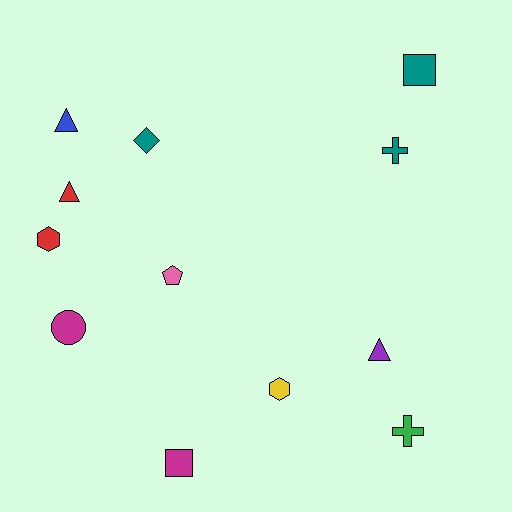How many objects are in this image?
There are 12 objects.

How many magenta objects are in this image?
There are 2 magenta objects.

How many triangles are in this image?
There are 3 triangles.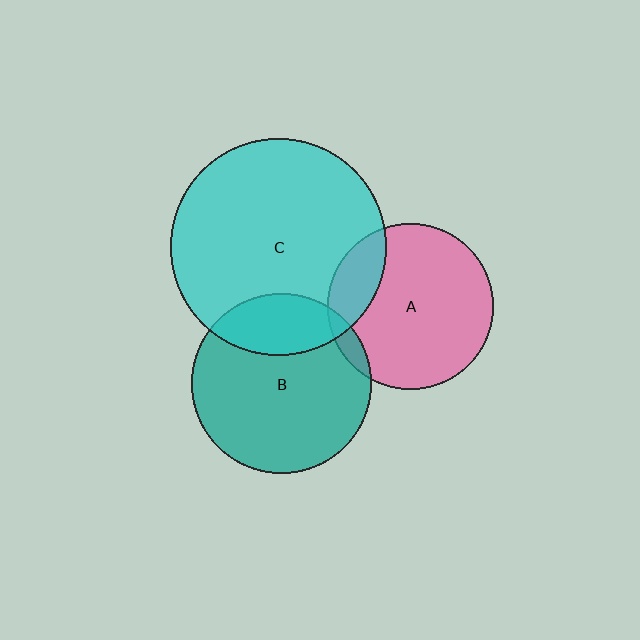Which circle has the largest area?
Circle C (cyan).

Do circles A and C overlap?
Yes.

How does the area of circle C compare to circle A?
Approximately 1.7 times.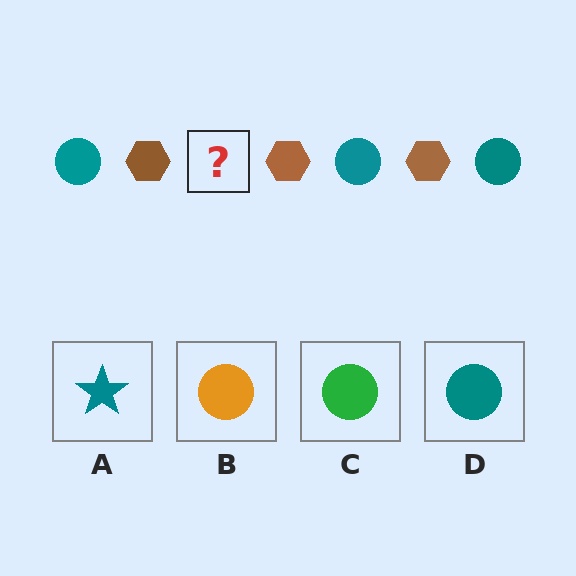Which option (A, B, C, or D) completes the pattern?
D.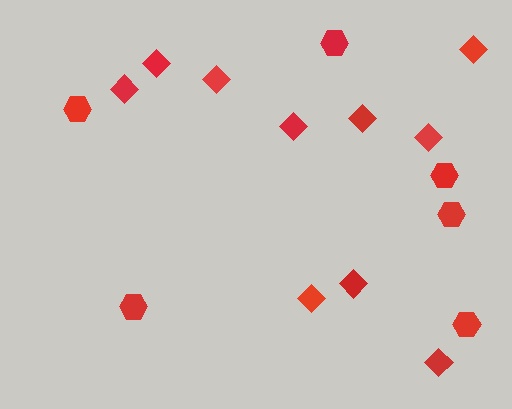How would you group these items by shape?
There are 2 groups: one group of hexagons (6) and one group of diamonds (10).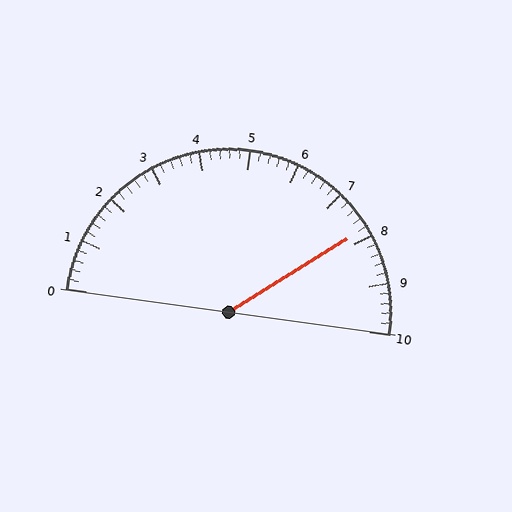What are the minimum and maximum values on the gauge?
The gauge ranges from 0 to 10.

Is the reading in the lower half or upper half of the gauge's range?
The reading is in the upper half of the range (0 to 10).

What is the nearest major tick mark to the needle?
The nearest major tick mark is 8.